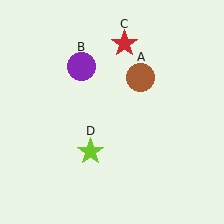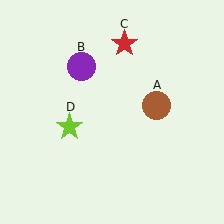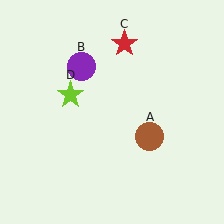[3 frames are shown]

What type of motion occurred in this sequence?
The brown circle (object A), lime star (object D) rotated clockwise around the center of the scene.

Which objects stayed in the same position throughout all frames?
Purple circle (object B) and red star (object C) remained stationary.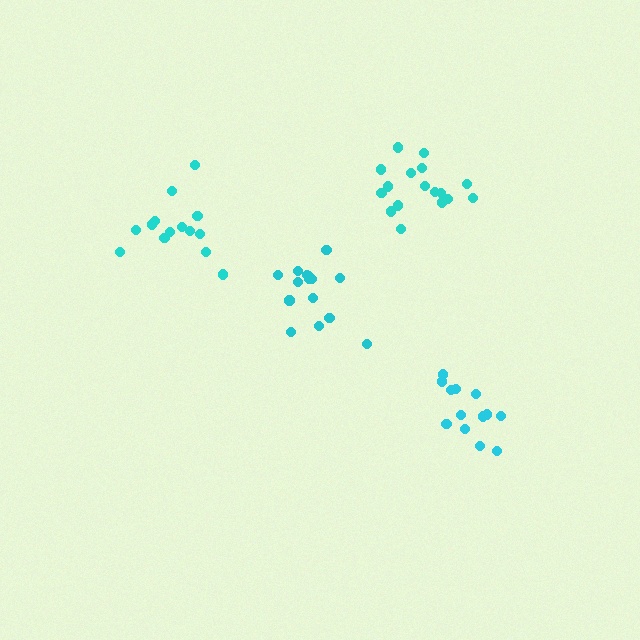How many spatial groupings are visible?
There are 4 spatial groupings.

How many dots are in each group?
Group 1: 14 dots, Group 2: 13 dots, Group 3: 15 dots, Group 4: 17 dots (59 total).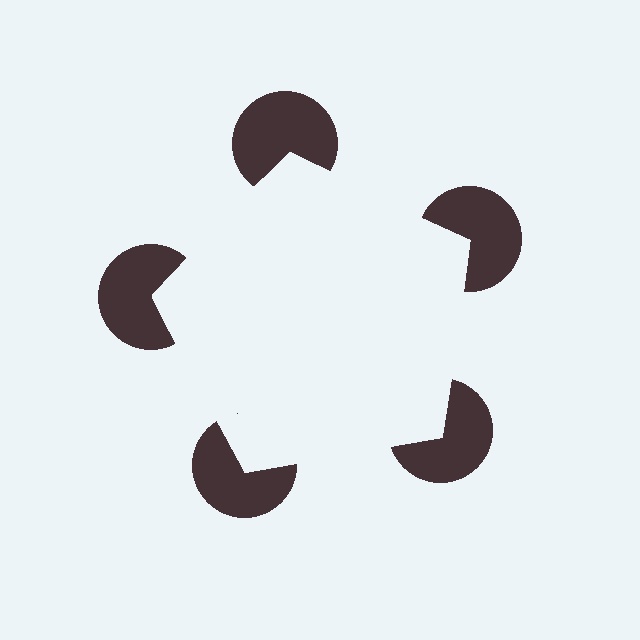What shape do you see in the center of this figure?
An illusory pentagon — its edges are inferred from the aligned wedge cuts in the pac-man discs, not physically drawn.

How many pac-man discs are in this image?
There are 5 — one at each vertex of the illusory pentagon.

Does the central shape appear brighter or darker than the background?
It typically appears slightly brighter than the background, even though no actual brightness change is drawn.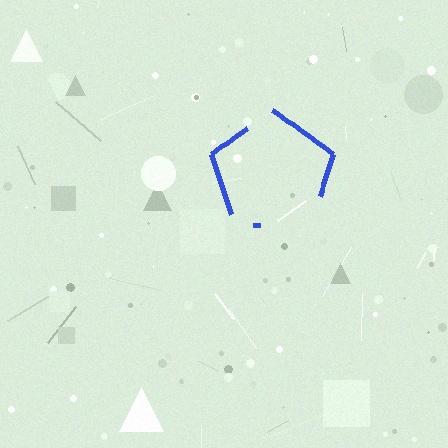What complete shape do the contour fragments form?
The contour fragments form a pentagon.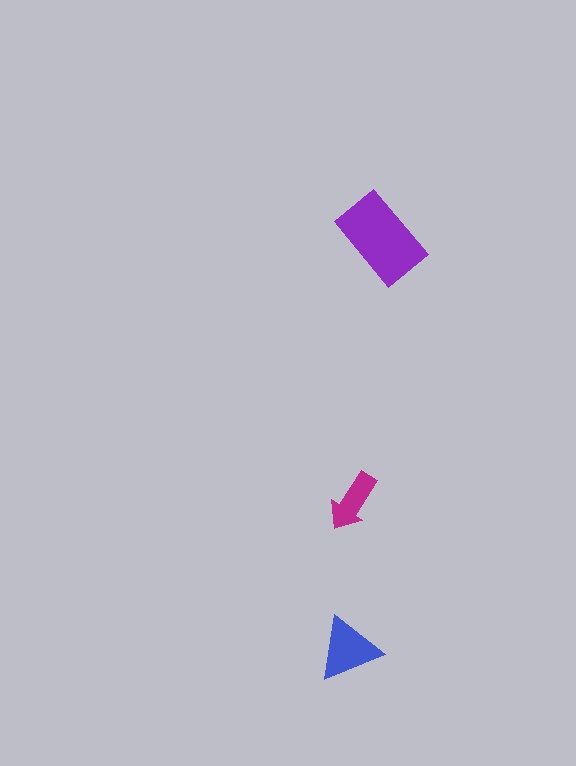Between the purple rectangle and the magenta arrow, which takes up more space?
The purple rectangle.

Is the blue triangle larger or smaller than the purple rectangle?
Smaller.